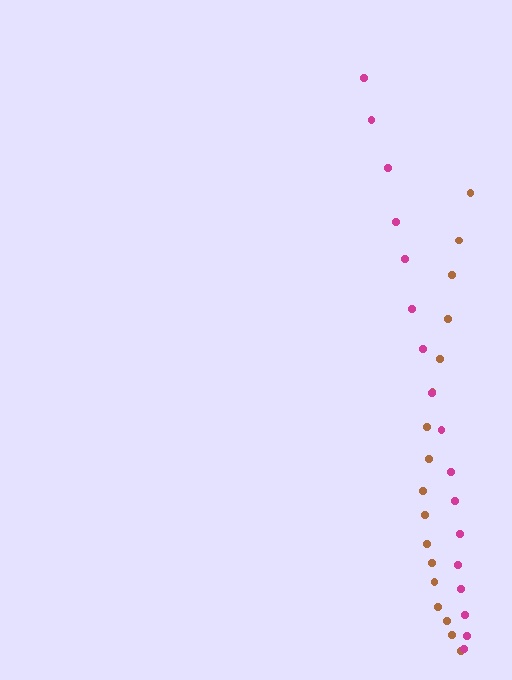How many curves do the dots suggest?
There are 2 distinct paths.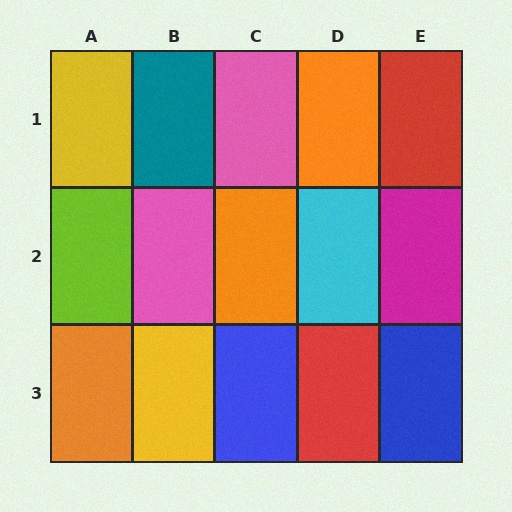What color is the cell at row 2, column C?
Orange.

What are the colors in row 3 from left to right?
Orange, yellow, blue, red, blue.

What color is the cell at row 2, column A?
Lime.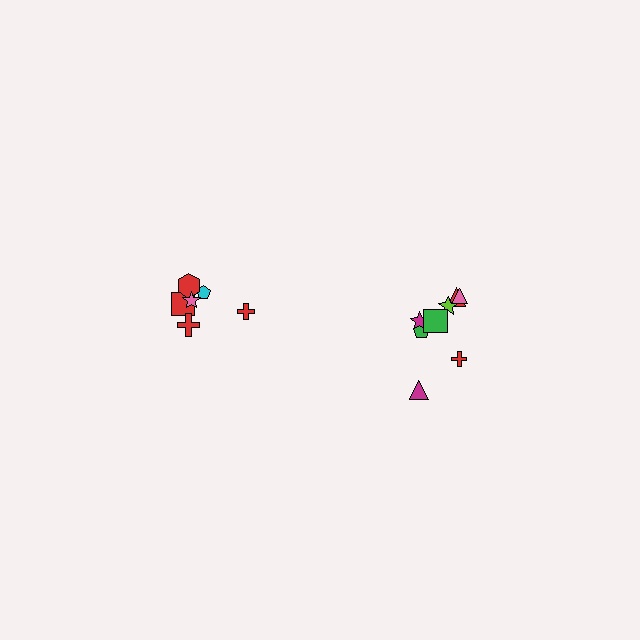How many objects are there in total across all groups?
There are 14 objects.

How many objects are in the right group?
There are 8 objects.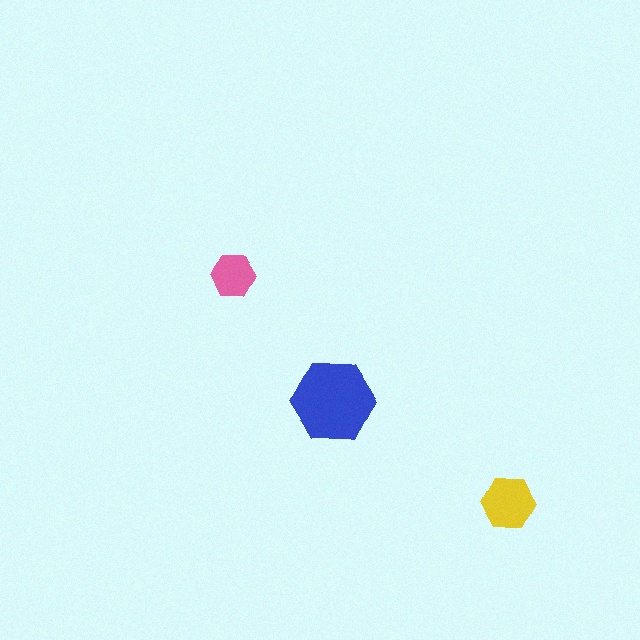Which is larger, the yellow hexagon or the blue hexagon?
The blue one.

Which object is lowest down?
The yellow hexagon is bottommost.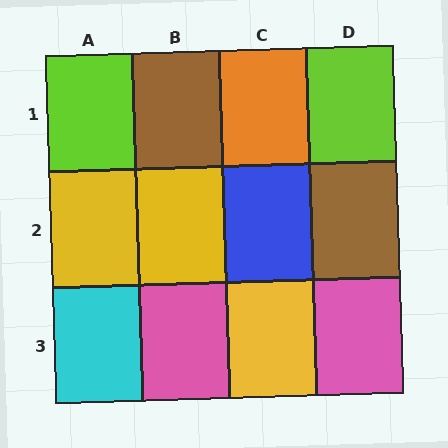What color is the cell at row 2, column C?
Blue.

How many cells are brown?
2 cells are brown.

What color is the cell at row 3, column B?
Pink.